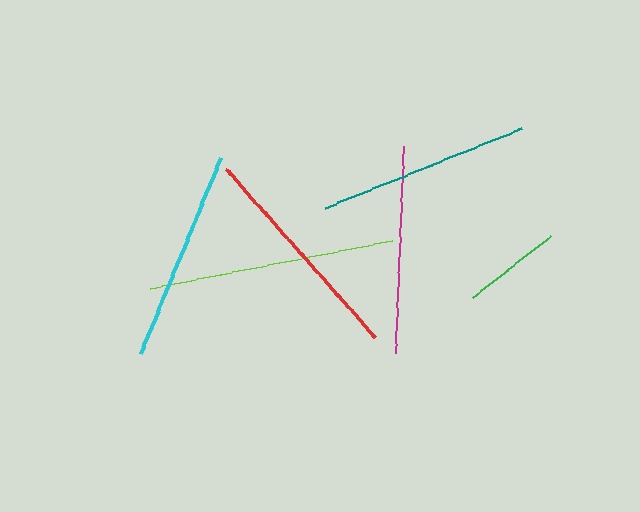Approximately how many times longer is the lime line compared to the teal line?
The lime line is approximately 1.2 times the length of the teal line.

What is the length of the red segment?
The red segment is approximately 226 pixels long.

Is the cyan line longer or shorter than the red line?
The red line is longer than the cyan line.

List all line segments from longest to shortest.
From longest to shortest: lime, red, teal, cyan, magenta, green.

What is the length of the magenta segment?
The magenta segment is approximately 207 pixels long.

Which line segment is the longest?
The lime line is the longest at approximately 247 pixels.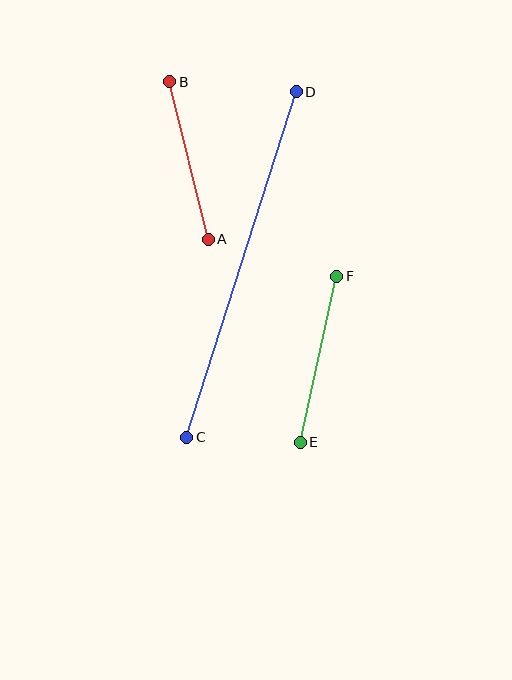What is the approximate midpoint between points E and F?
The midpoint is at approximately (318, 359) pixels.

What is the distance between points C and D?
The distance is approximately 362 pixels.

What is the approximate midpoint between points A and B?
The midpoint is at approximately (189, 160) pixels.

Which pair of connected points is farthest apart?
Points C and D are farthest apart.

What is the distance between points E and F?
The distance is approximately 170 pixels.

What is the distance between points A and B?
The distance is approximately 162 pixels.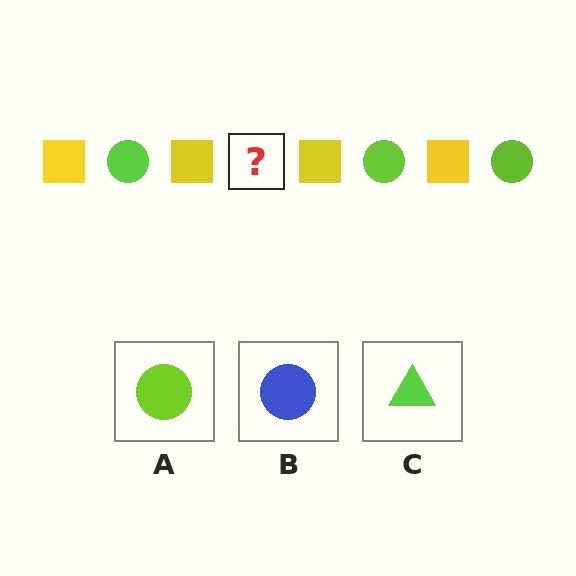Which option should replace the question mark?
Option A.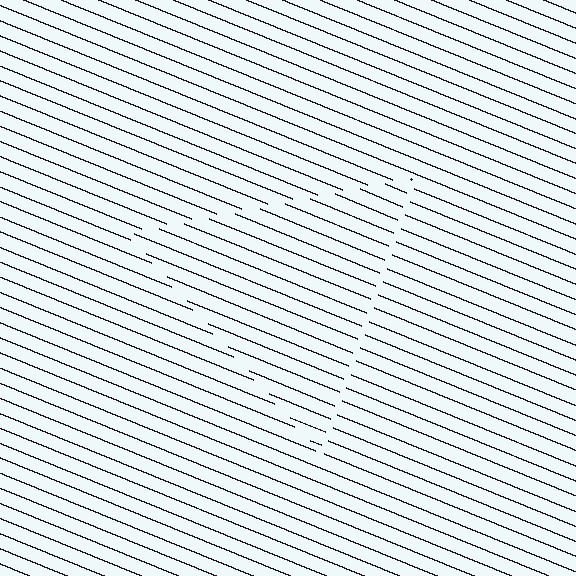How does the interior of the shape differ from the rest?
The interior of the shape contains the same grating, shifted by half a period — the contour is defined by the phase discontinuity where line-ends from the inner and outer gratings abut.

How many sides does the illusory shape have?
3 sides — the line-ends trace a triangle.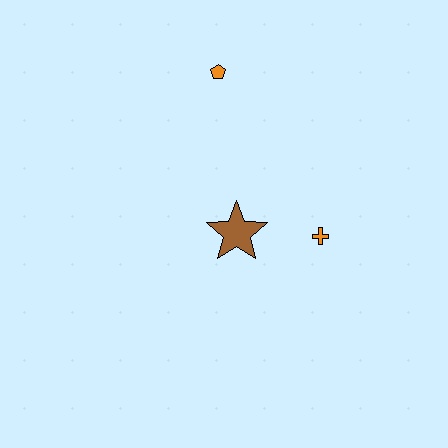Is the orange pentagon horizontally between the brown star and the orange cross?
No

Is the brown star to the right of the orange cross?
No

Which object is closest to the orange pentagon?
The brown star is closest to the orange pentagon.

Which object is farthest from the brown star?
The orange pentagon is farthest from the brown star.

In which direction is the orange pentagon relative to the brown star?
The orange pentagon is above the brown star.